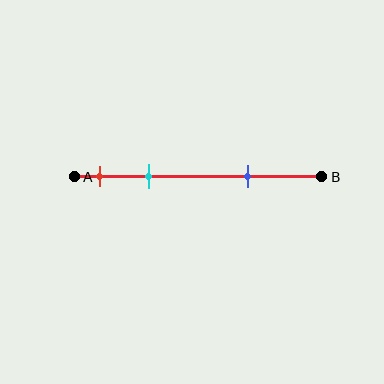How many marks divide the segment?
There are 3 marks dividing the segment.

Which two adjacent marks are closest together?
The red and cyan marks are the closest adjacent pair.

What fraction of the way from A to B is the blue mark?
The blue mark is approximately 70% (0.7) of the way from A to B.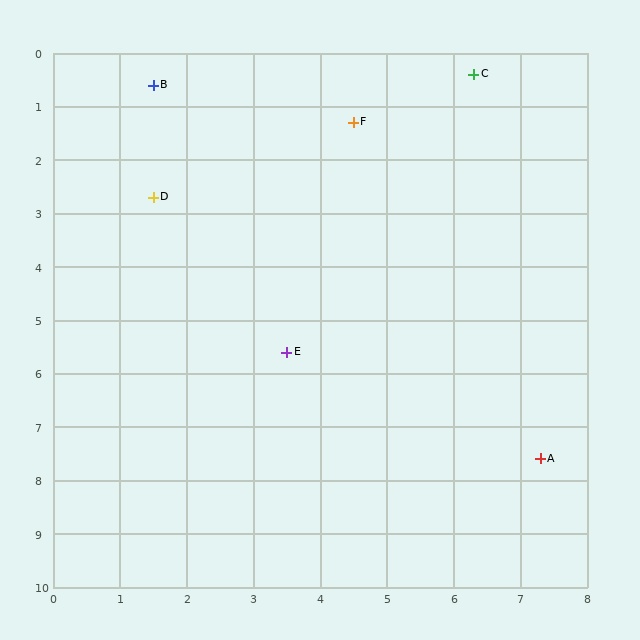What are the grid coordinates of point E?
Point E is at approximately (3.5, 5.6).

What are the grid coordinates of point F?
Point F is at approximately (4.5, 1.3).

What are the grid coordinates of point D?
Point D is at approximately (1.5, 2.7).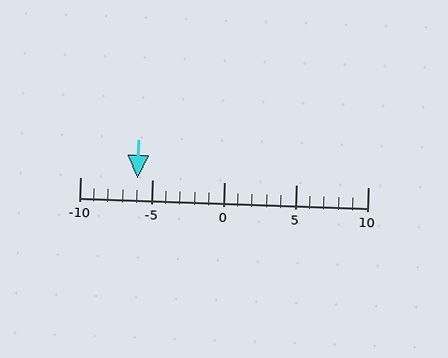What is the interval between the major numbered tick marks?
The major tick marks are spaced 5 units apart.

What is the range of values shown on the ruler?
The ruler shows values from -10 to 10.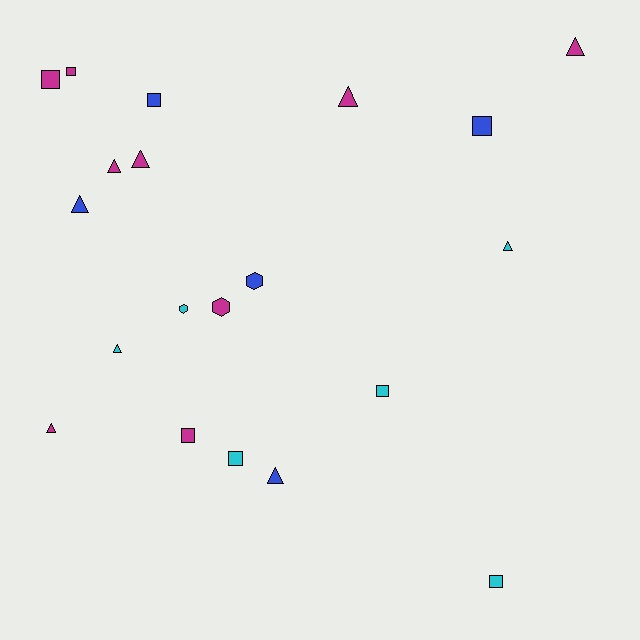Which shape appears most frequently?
Triangle, with 9 objects.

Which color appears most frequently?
Magenta, with 9 objects.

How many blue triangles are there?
There are 2 blue triangles.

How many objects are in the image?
There are 20 objects.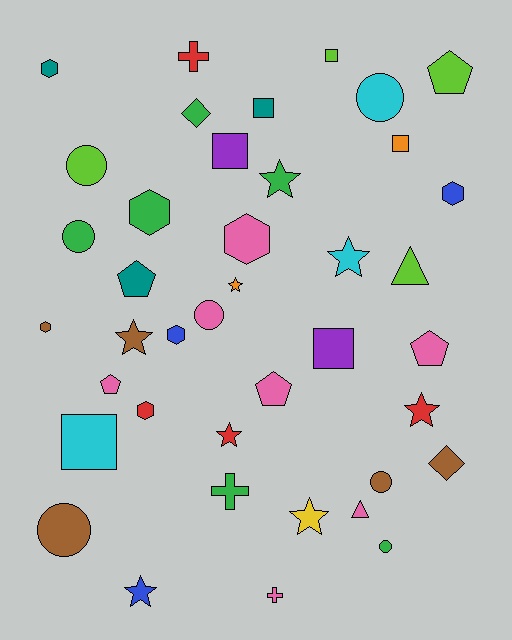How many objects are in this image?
There are 40 objects.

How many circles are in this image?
There are 7 circles.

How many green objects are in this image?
There are 6 green objects.